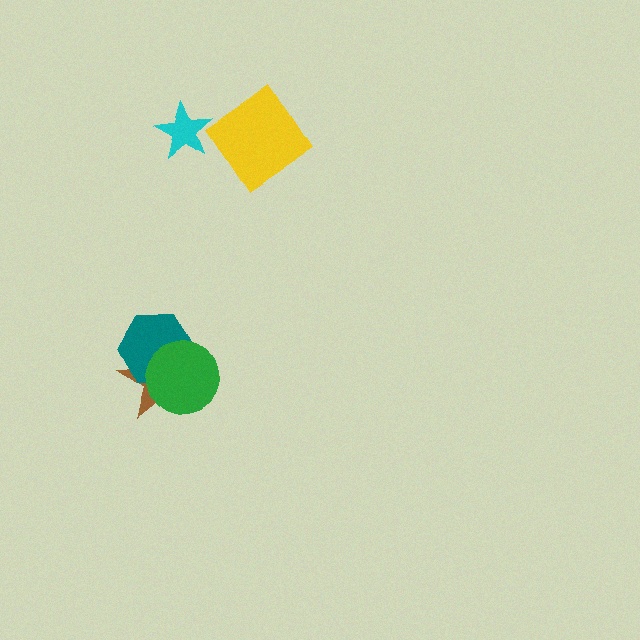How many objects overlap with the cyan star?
0 objects overlap with the cyan star.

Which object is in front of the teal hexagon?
The green circle is in front of the teal hexagon.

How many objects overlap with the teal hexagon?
2 objects overlap with the teal hexagon.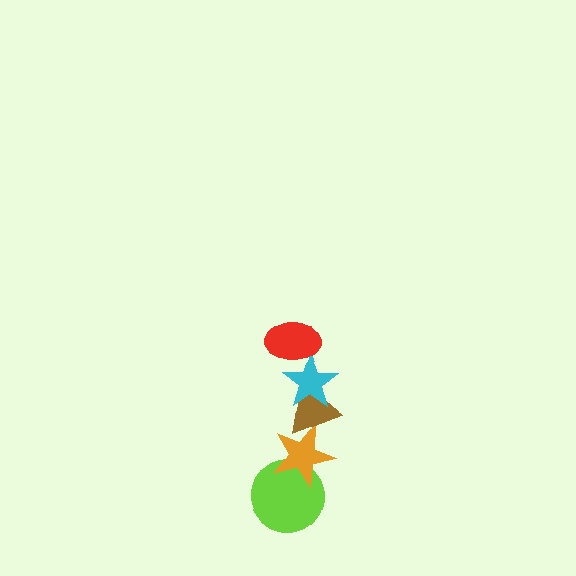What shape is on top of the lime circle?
The orange star is on top of the lime circle.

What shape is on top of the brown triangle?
The cyan star is on top of the brown triangle.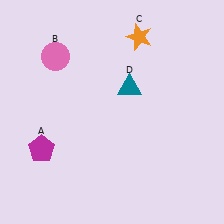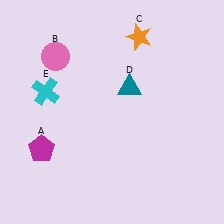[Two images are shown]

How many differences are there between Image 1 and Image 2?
There is 1 difference between the two images.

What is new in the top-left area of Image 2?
A cyan cross (E) was added in the top-left area of Image 2.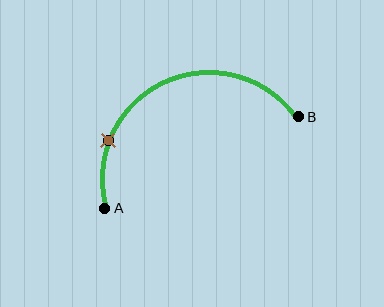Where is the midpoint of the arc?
The arc midpoint is the point on the curve farthest from the straight line joining A and B. It sits above that line.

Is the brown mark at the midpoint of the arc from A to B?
No. The brown mark lies on the arc but is closer to endpoint A. The arc midpoint would be at the point on the curve equidistant along the arc from both A and B.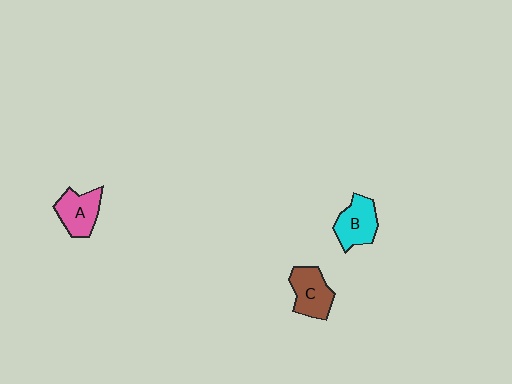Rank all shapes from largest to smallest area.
From largest to smallest: C (brown), B (cyan), A (pink).